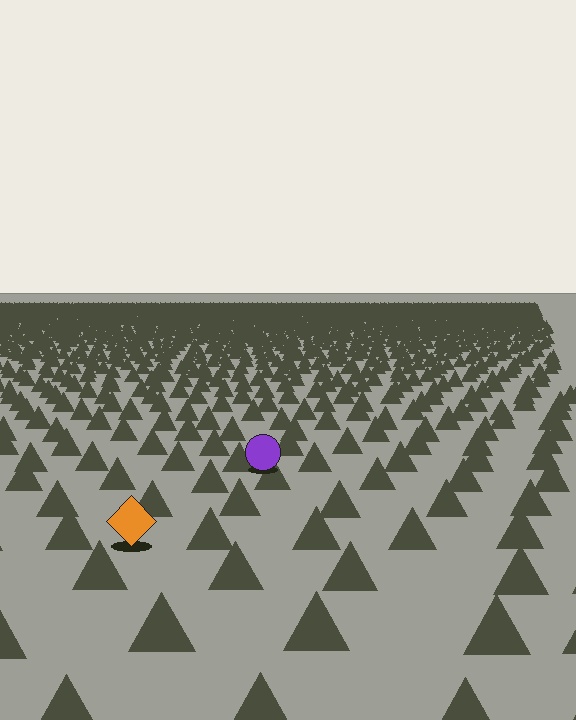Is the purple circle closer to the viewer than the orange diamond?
No. The orange diamond is closer — you can tell from the texture gradient: the ground texture is coarser near it.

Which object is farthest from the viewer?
The purple circle is farthest from the viewer. It appears smaller and the ground texture around it is denser.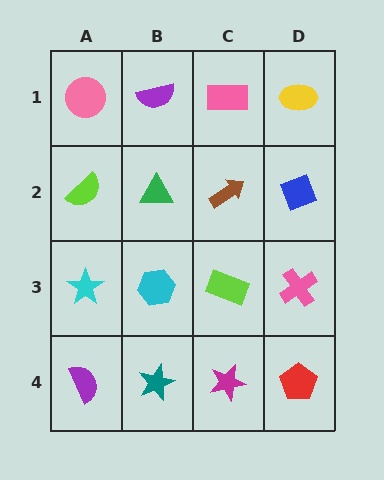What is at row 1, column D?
A yellow ellipse.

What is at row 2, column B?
A green triangle.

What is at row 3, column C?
A lime rectangle.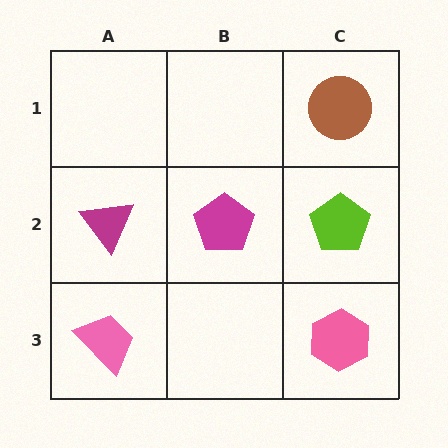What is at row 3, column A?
A pink trapezoid.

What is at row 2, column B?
A magenta pentagon.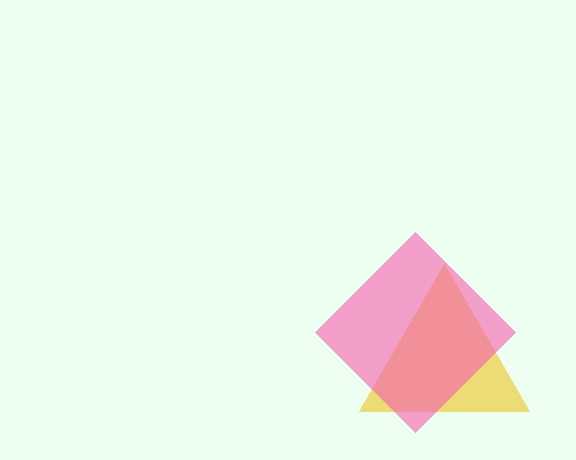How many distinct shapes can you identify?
There are 2 distinct shapes: a yellow triangle, a pink diamond.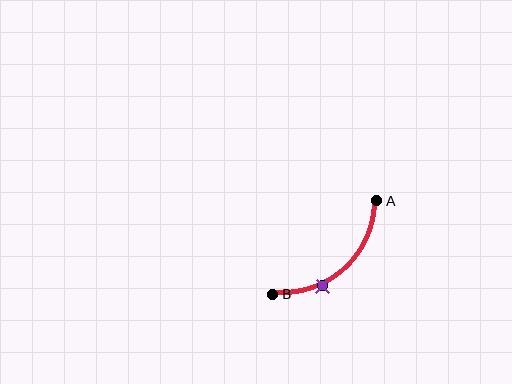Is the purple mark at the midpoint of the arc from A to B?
No. The purple mark lies on the arc but is closer to endpoint B. The arc midpoint would be at the point on the curve equidistant along the arc from both A and B.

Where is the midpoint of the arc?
The arc midpoint is the point on the curve farthest from the straight line joining A and B. It sits below and to the right of that line.